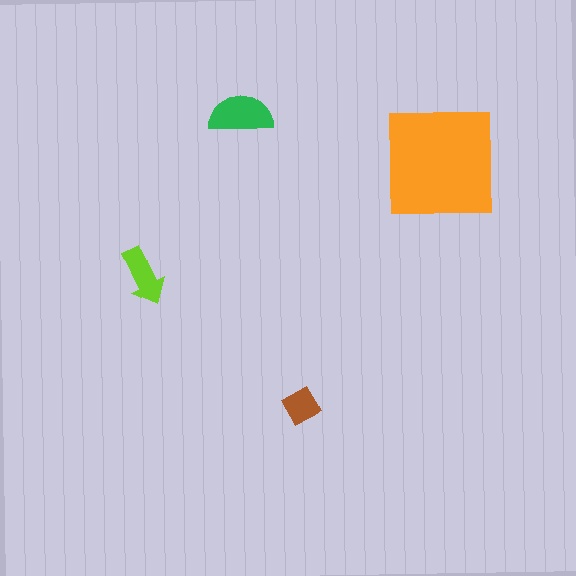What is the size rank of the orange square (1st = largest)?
1st.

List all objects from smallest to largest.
The brown diamond, the lime arrow, the green semicircle, the orange square.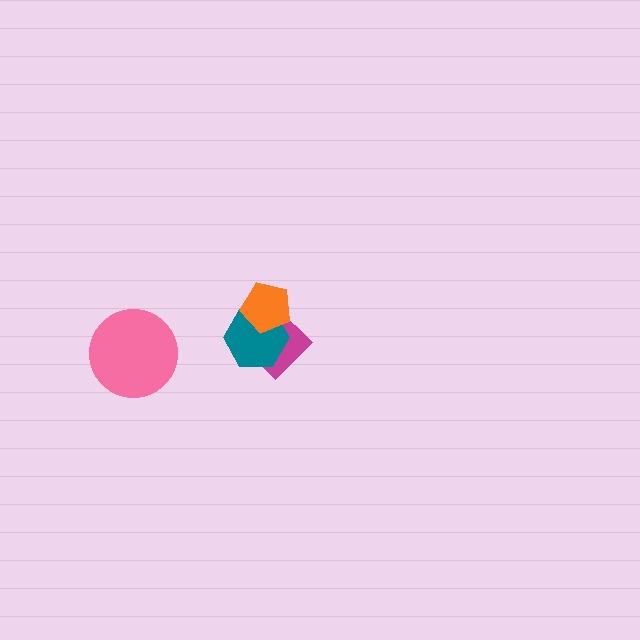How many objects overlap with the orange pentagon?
2 objects overlap with the orange pentagon.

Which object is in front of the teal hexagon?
The orange pentagon is in front of the teal hexagon.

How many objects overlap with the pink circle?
0 objects overlap with the pink circle.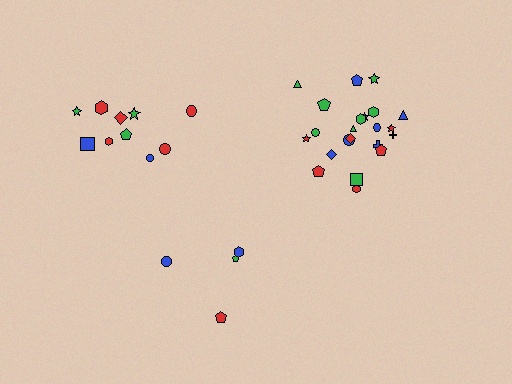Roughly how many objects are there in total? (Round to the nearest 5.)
Roughly 35 objects in total.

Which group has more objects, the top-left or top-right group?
The top-right group.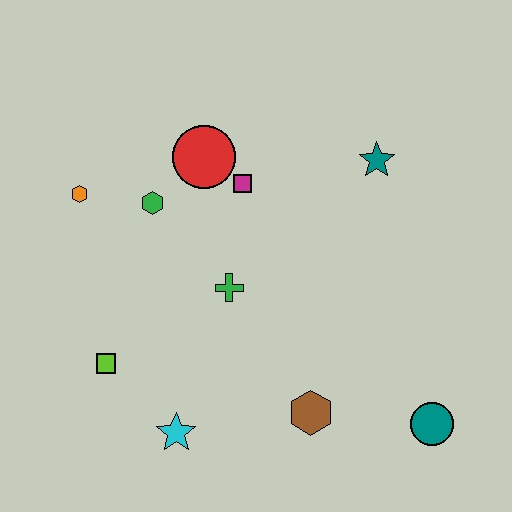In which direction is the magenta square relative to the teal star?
The magenta square is to the left of the teal star.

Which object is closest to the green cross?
The magenta square is closest to the green cross.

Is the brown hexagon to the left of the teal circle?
Yes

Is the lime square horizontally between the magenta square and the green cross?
No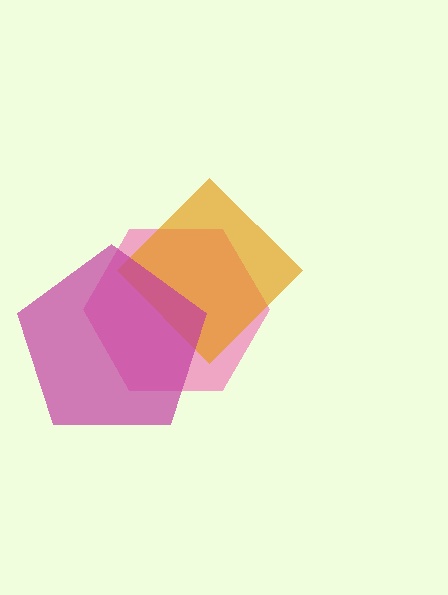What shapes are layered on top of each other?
The layered shapes are: a pink hexagon, an orange diamond, a magenta pentagon.